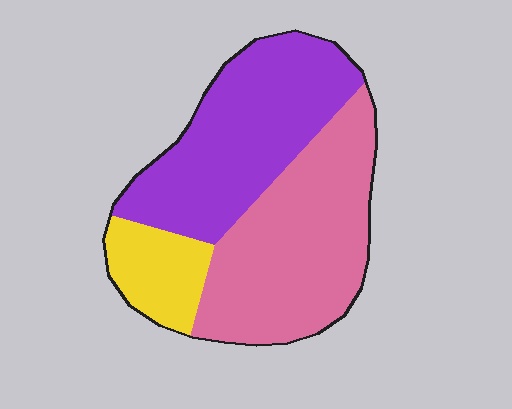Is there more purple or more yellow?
Purple.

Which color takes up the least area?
Yellow, at roughly 15%.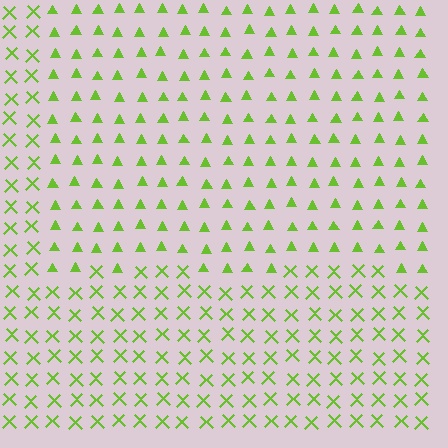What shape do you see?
I see a rectangle.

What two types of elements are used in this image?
The image uses triangles inside the rectangle region and X marks outside it.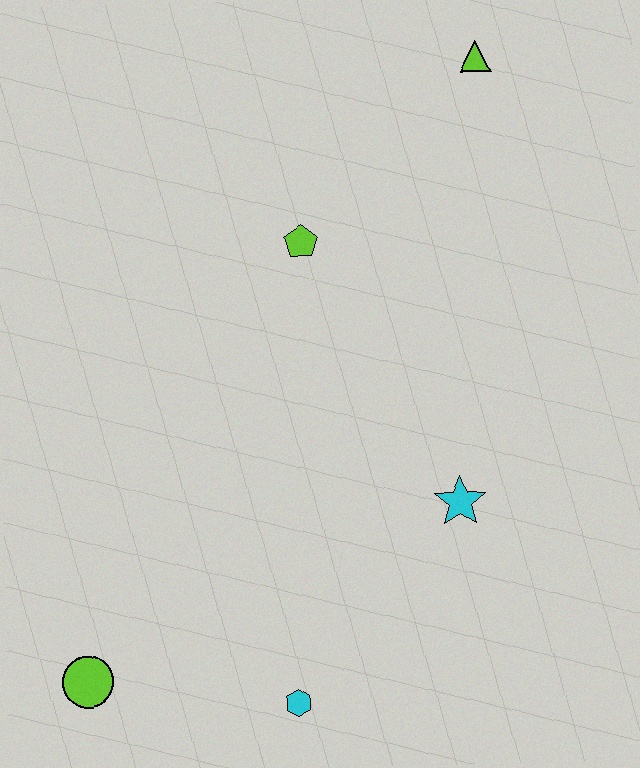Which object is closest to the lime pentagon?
The lime triangle is closest to the lime pentagon.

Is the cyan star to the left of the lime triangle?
Yes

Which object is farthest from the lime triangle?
The lime circle is farthest from the lime triangle.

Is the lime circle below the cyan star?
Yes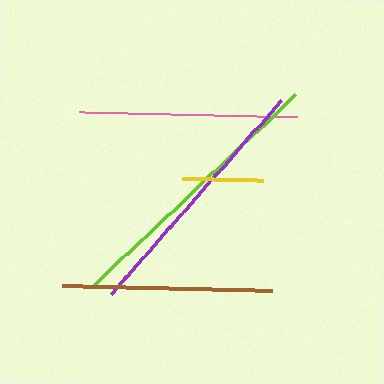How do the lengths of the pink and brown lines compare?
The pink and brown lines are approximately the same length.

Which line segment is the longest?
The lime line is the longest at approximately 279 pixels.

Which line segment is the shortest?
The yellow line is the shortest at approximately 81 pixels.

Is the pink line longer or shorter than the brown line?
The pink line is longer than the brown line.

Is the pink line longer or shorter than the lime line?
The lime line is longer than the pink line.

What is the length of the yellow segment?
The yellow segment is approximately 81 pixels long.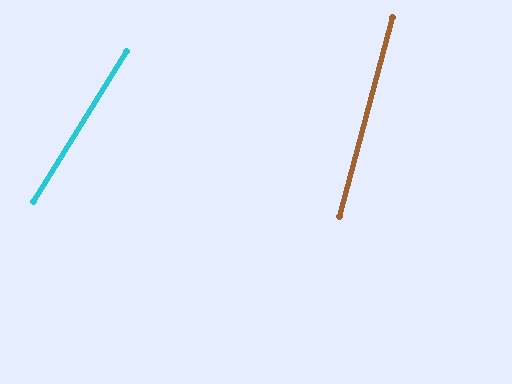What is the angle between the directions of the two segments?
Approximately 17 degrees.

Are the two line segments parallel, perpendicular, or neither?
Neither parallel nor perpendicular — they differ by about 17°.